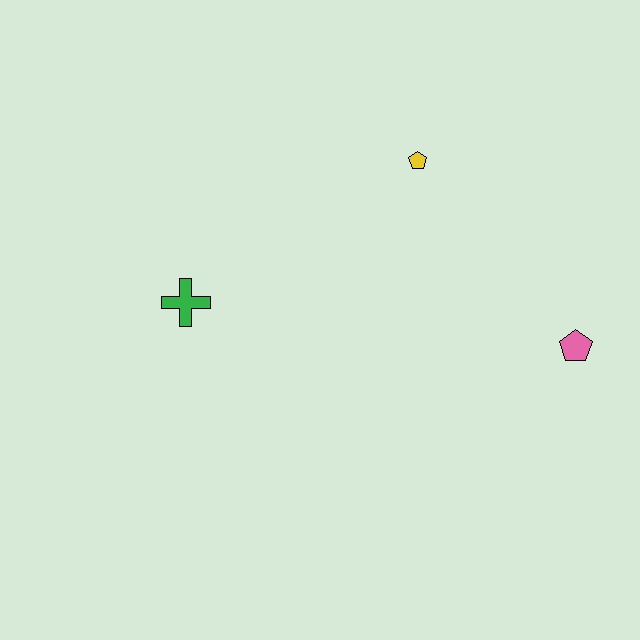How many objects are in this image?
There are 3 objects.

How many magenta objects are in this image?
There are no magenta objects.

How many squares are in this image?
There are no squares.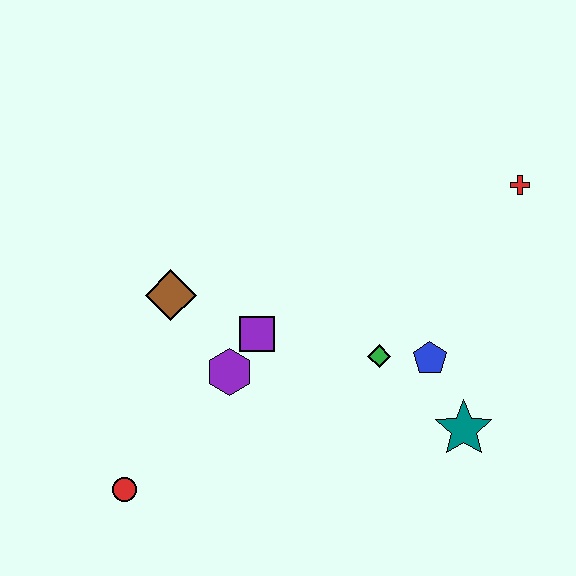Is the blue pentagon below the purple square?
Yes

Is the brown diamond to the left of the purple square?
Yes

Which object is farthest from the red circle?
The red cross is farthest from the red circle.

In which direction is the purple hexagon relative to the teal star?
The purple hexagon is to the left of the teal star.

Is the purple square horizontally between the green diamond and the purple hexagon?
Yes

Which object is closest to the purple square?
The purple hexagon is closest to the purple square.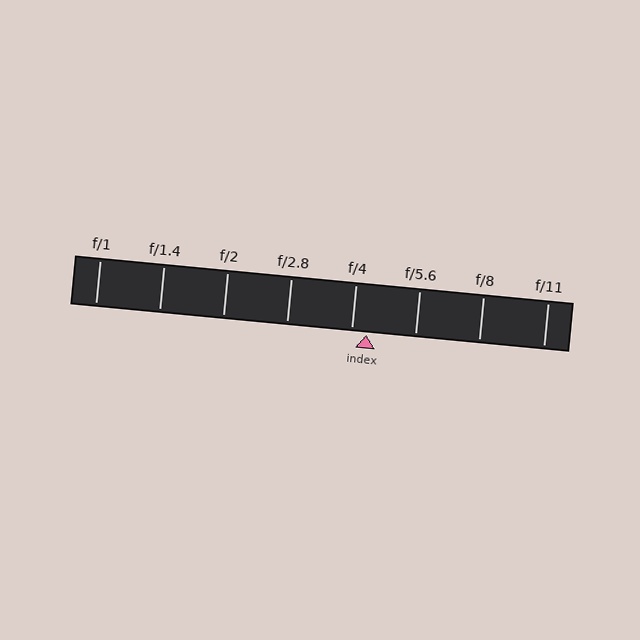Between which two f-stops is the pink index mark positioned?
The index mark is between f/4 and f/5.6.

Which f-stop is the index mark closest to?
The index mark is closest to f/4.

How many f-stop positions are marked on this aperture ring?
There are 8 f-stop positions marked.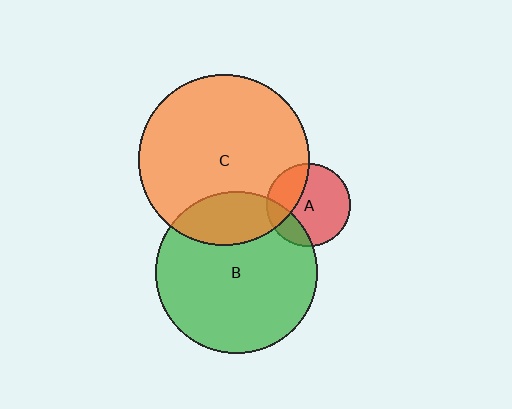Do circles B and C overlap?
Yes.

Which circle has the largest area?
Circle C (orange).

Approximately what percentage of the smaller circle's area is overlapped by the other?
Approximately 20%.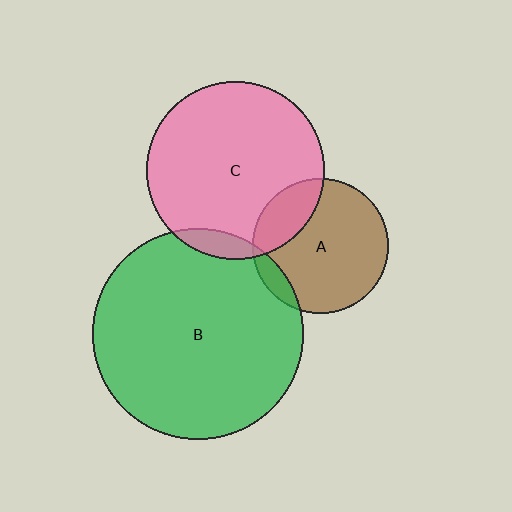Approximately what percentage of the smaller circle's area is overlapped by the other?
Approximately 20%.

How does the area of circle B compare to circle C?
Approximately 1.4 times.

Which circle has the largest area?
Circle B (green).